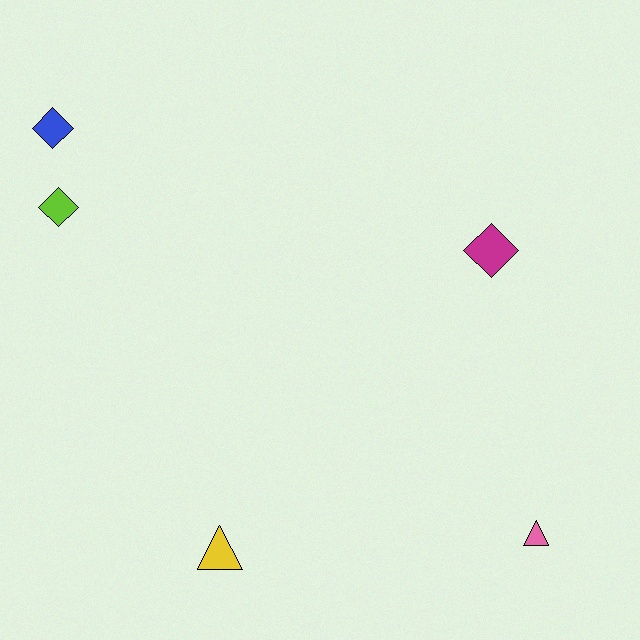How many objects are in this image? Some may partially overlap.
There are 5 objects.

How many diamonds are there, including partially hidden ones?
There are 3 diamonds.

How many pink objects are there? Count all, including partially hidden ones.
There is 1 pink object.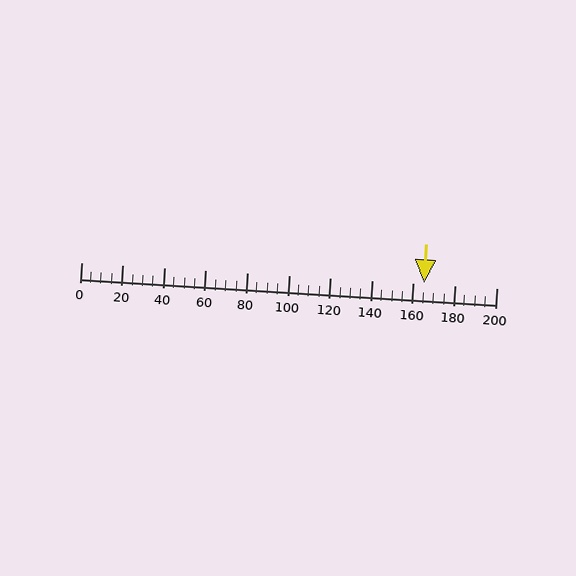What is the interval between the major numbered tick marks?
The major tick marks are spaced 20 units apart.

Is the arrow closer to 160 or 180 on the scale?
The arrow is closer to 160.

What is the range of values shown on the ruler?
The ruler shows values from 0 to 200.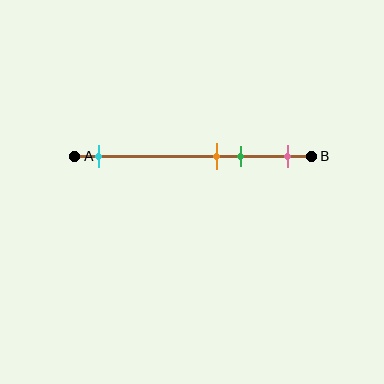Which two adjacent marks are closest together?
The orange and green marks are the closest adjacent pair.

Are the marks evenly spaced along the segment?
No, the marks are not evenly spaced.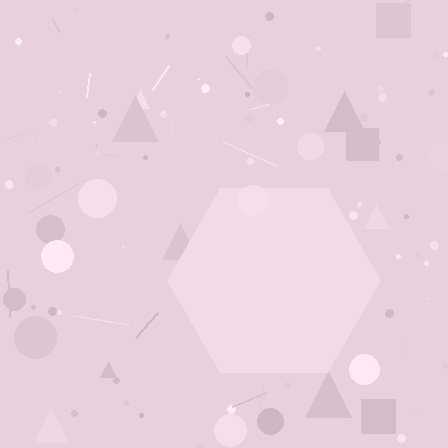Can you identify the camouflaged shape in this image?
The camouflaged shape is a hexagon.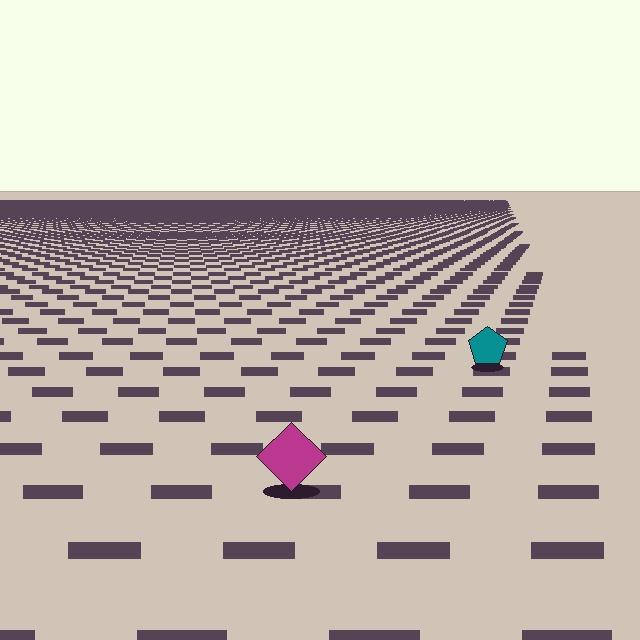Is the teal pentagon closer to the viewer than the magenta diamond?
No. The magenta diamond is closer — you can tell from the texture gradient: the ground texture is coarser near it.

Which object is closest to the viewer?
The magenta diamond is closest. The texture marks near it are larger and more spread out.